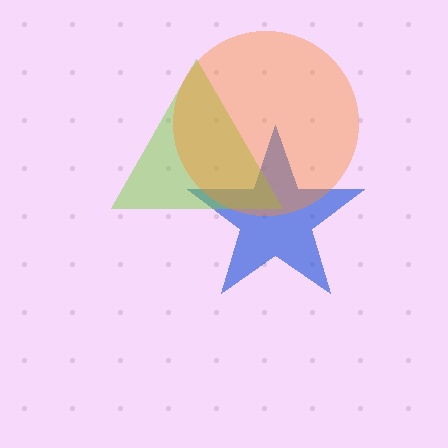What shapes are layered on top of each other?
The layered shapes are: a blue star, a lime triangle, an orange circle.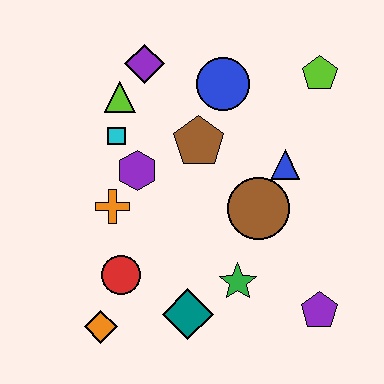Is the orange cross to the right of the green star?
No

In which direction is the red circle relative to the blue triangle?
The red circle is to the left of the blue triangle.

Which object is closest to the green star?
The teal diamond is closest to the green star.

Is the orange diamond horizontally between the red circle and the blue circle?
No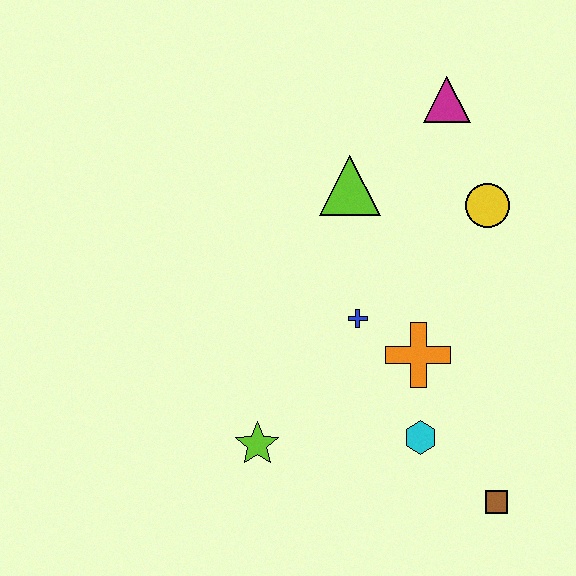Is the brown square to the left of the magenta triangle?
No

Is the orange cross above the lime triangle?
No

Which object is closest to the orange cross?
The blue cross is closest to the orange cross.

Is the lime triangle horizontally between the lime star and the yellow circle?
Yes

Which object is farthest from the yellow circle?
The lime star is farthest from the yellow circle.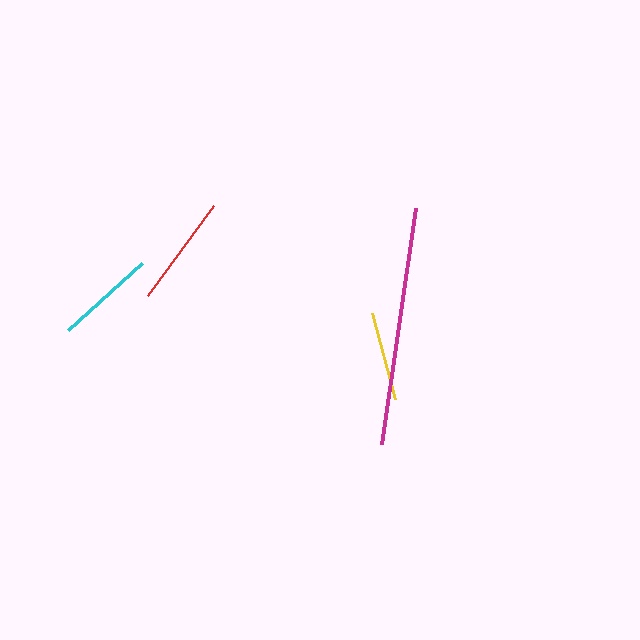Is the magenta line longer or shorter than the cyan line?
The magenta line is longer than the cyan line.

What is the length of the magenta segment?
The magenta segment is approximately 238 pixels long.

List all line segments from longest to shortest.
From longest to shortest: magenta, red, cyan, yellow.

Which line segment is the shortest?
The yellow line is the shortest at approximately 89 pixels.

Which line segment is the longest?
The magenta line is the longest at approximately 238 pixels.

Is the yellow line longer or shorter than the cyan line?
The cyan line is longer than the yellow line.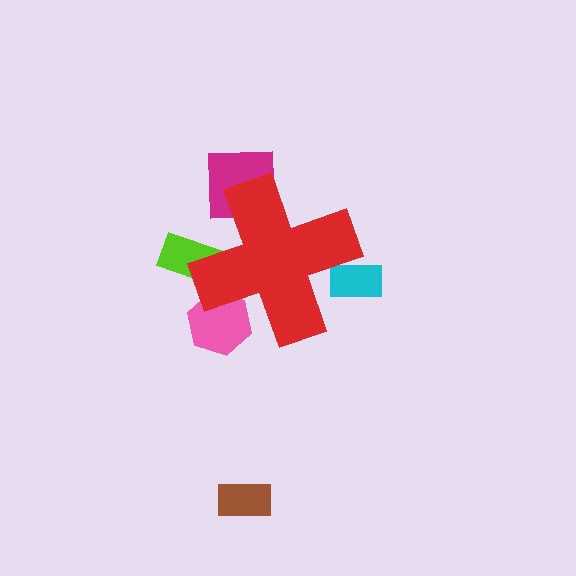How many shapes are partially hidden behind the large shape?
4 shapes are partially hidden.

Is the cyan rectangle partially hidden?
Yes, the cyan rectangle is partially hidden behind the red cross.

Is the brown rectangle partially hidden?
No, the brown rectangle is fully visible.